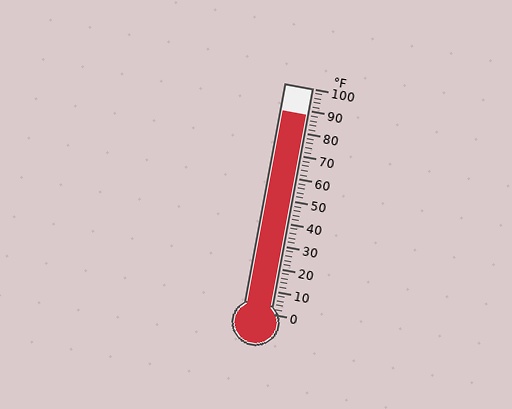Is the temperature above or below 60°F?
The temperature is above 60°F.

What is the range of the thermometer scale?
The thermometer scale ranges from 0°F to 100°F.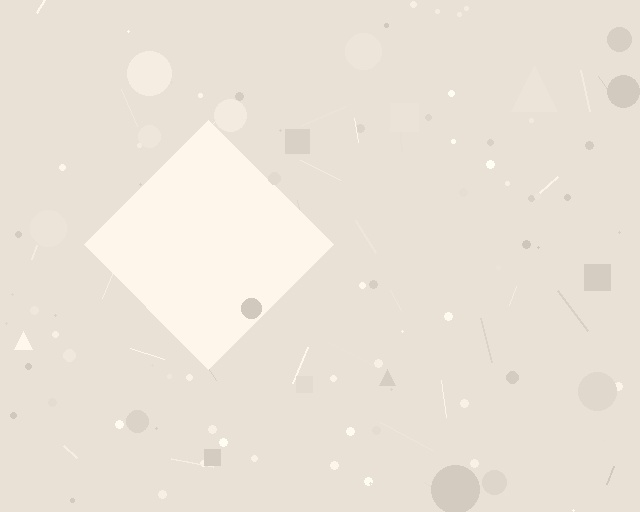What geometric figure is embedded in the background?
A diamond is embedded in the background.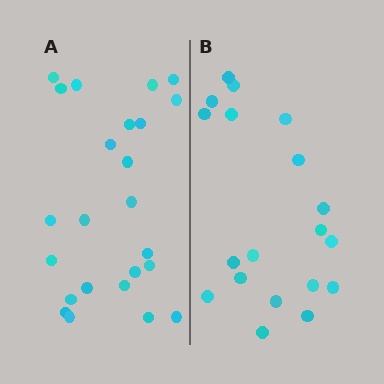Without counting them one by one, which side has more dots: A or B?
Region A (the left region) has more dots.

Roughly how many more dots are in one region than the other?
Region A has about 5 more dots than region B.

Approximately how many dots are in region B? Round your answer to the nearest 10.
About 20 dots. (The exact count is 19, which rounds to 20.)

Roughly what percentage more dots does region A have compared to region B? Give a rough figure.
About 25% more.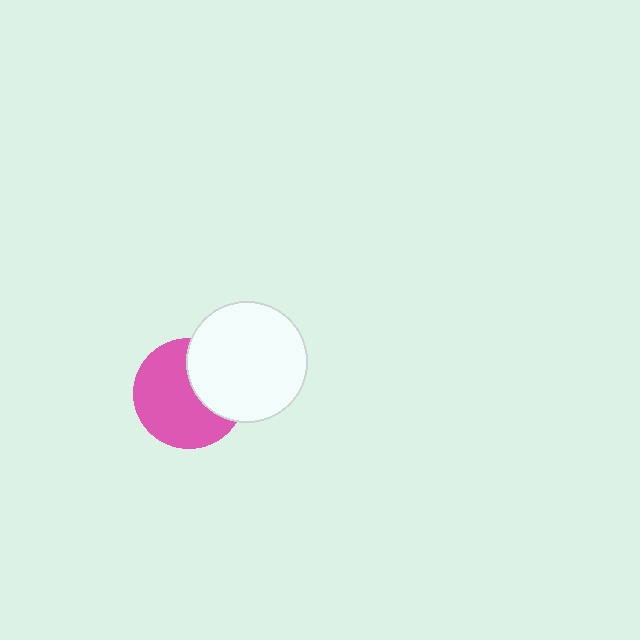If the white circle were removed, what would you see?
You would see the complete pink circle.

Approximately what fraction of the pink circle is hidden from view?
Roughly 35% of the pink circle is hidden behind the white circle.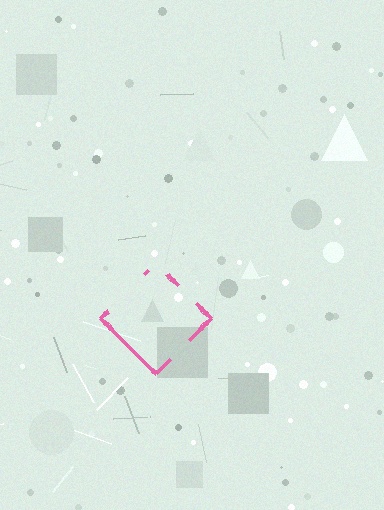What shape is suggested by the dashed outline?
The dashed outline suggests a diamond.